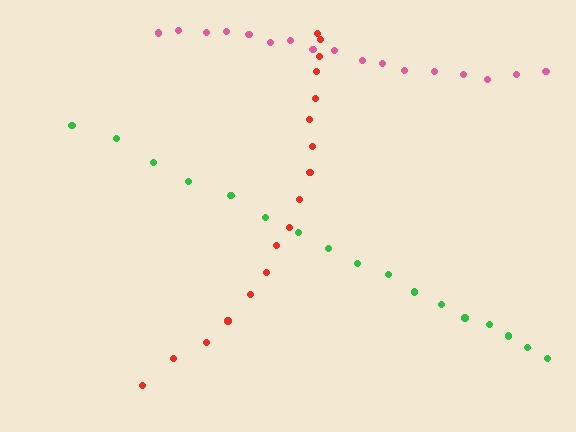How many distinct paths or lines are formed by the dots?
There are 3 distinct paths.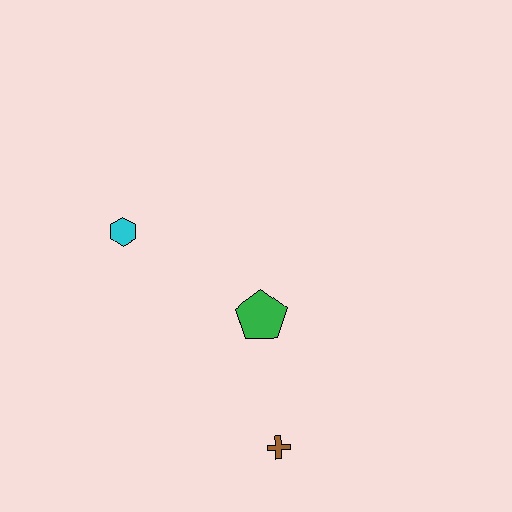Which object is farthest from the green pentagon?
The cyan hexagon is farthest from the green pentagon.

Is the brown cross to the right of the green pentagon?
Yes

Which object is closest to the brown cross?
The green pentagon is closest to the brown cross.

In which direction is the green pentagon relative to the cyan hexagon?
The green pentagon is to the right of the cyan hexagon.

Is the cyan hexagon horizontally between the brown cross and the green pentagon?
No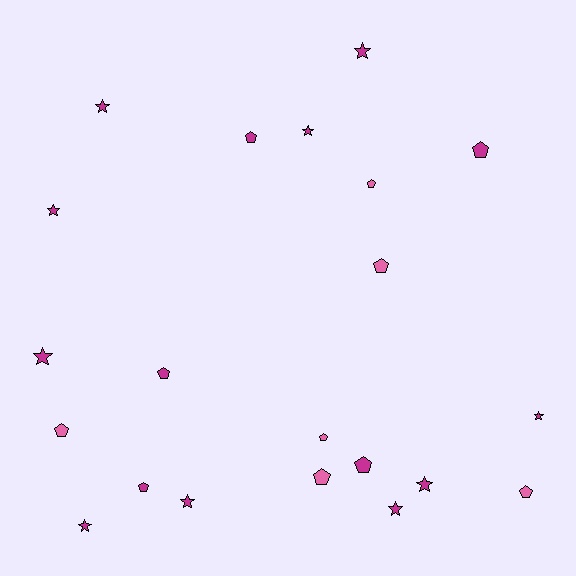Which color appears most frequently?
Magenta, with 15 objects.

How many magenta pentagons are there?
There are 5 magenta pentagons.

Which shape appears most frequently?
Pentagon, with 11 objects.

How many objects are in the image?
There are 21 objects.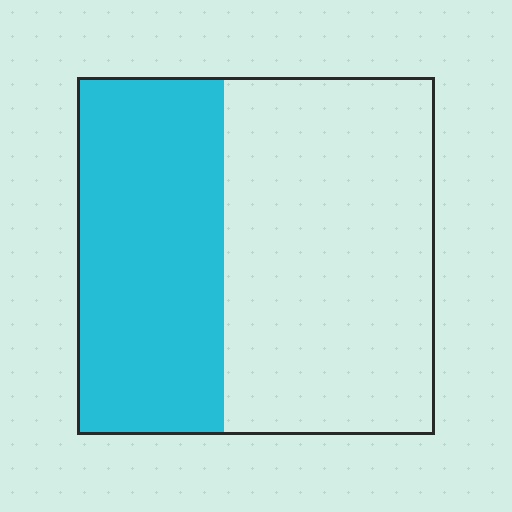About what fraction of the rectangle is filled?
About two fifths (2/5).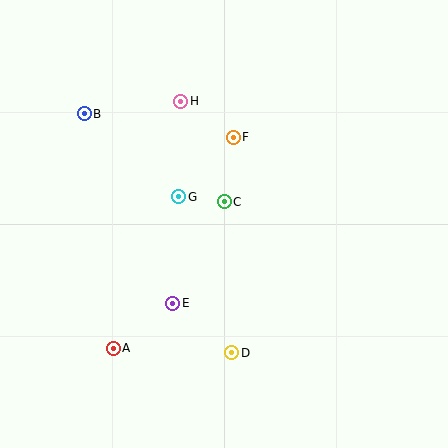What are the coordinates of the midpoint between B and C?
The midpoint between B and C is at (154, 158).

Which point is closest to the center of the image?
Point C at (224, 202) is closest to the center.